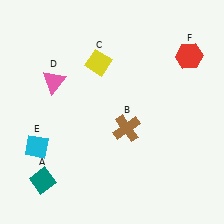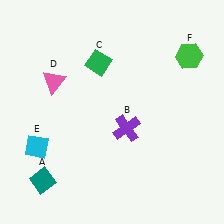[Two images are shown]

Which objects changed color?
B changed from brown to purple. C changed from yellow to green. F changed from red to green.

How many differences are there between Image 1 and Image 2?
There are 3 differences between the two images.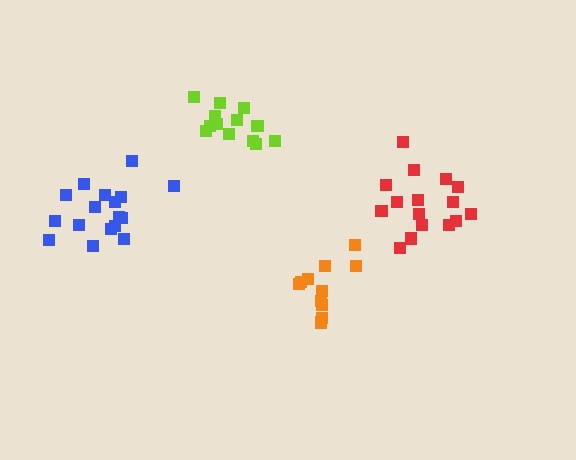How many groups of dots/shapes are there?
There are 4 groups.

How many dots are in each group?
Group 1: 12 dots, Group 2: 17 dots, Group 3: 16 dots, Group 4: 14 dots (59 total).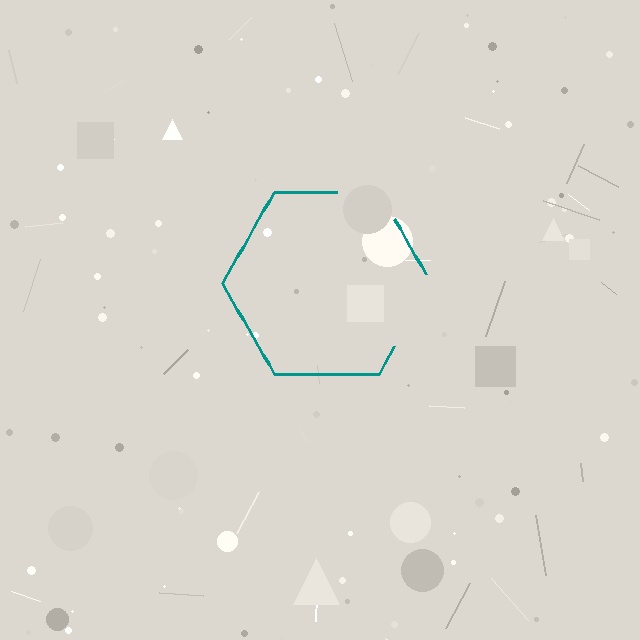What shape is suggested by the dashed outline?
The dashed outline suggests a hexagon.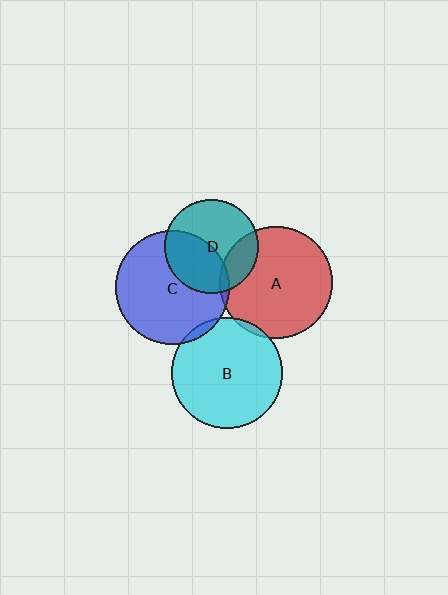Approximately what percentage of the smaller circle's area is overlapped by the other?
Approximately 5%.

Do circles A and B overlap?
Yes.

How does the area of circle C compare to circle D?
Approximately 1.5 times.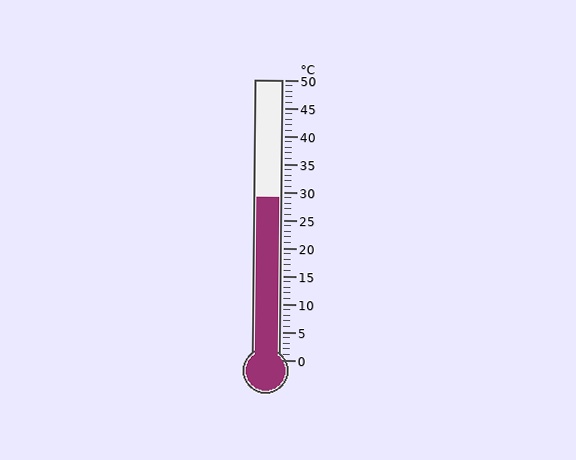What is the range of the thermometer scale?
The thermometer scale ranges from 0°C to 50°C.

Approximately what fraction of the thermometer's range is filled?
The thermometer is filled to approximately 60% of its range.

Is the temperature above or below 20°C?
The temperature is above 20°C.